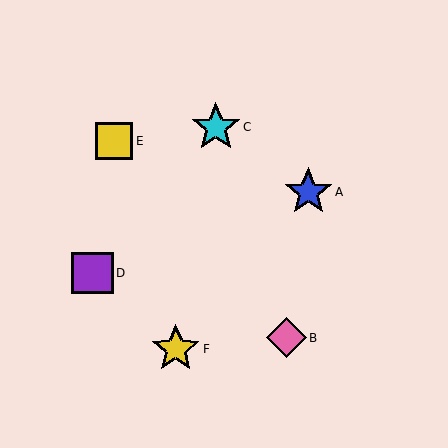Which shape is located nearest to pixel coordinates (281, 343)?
The pink diamond (labeled B) at (286, 338) is nearest to that location.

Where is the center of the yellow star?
The center of the yellow star is at (176, 349).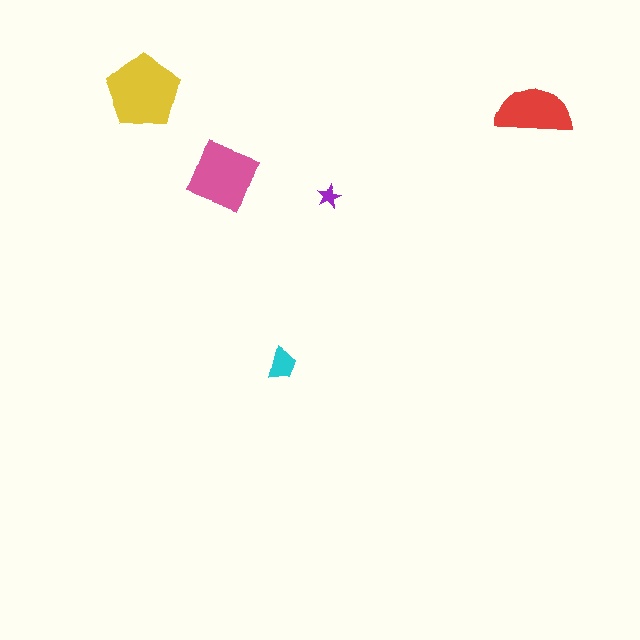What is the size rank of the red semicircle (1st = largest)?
3rd.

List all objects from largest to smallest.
The yellow pentagon, the pink square, the red semicircle, the cyan trapezoid, the purple star.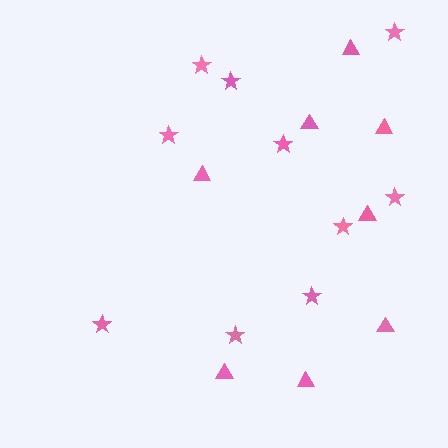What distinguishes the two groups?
There are 2 groups: one group of stars (10) and one group of triangles (8).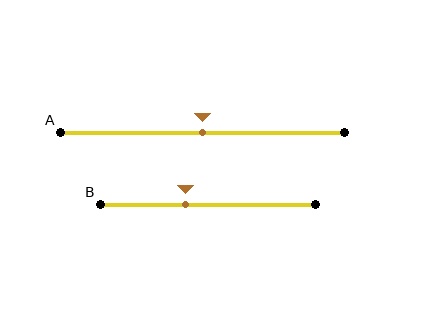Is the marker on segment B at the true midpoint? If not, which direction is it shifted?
No, the marker on segment B is shifted to the left by about 10% of the segment length.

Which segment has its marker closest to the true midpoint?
Segment A has its marker closest to the true midpoint.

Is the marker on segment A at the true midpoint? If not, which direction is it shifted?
Yes, the marker on segment A is at the true midpoint.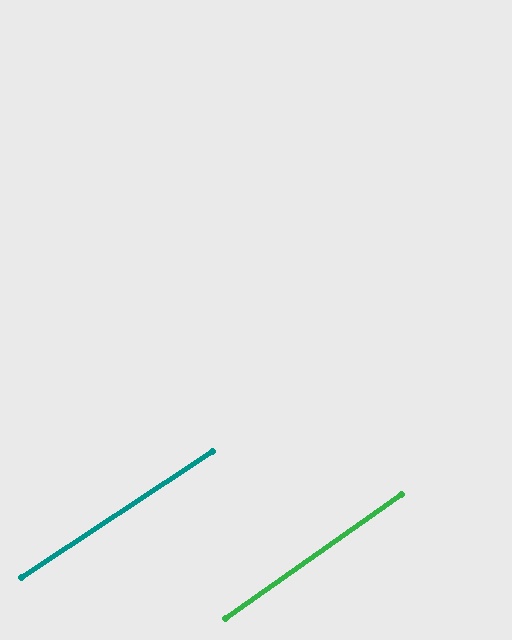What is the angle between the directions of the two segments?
Approximately 2 degrees.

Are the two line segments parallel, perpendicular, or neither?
Parallel — their directions differ by only 1.7°.